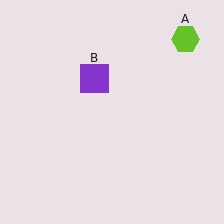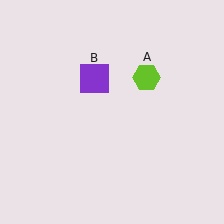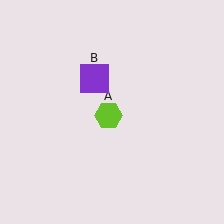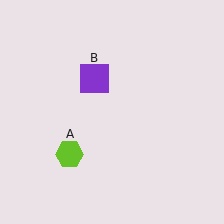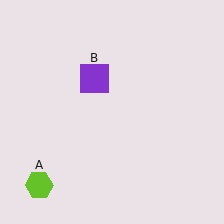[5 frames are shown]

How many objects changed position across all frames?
1 object changed position: lime hexagon (object A).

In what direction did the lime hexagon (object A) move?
The lime hexagon (object A) moved down and to the left.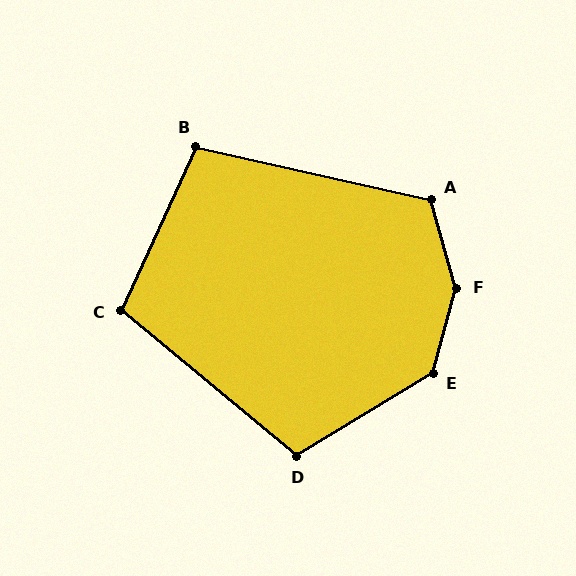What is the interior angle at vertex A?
Approximately 118 degrees (obtuse).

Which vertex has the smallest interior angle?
B, at approximately 102 degrees.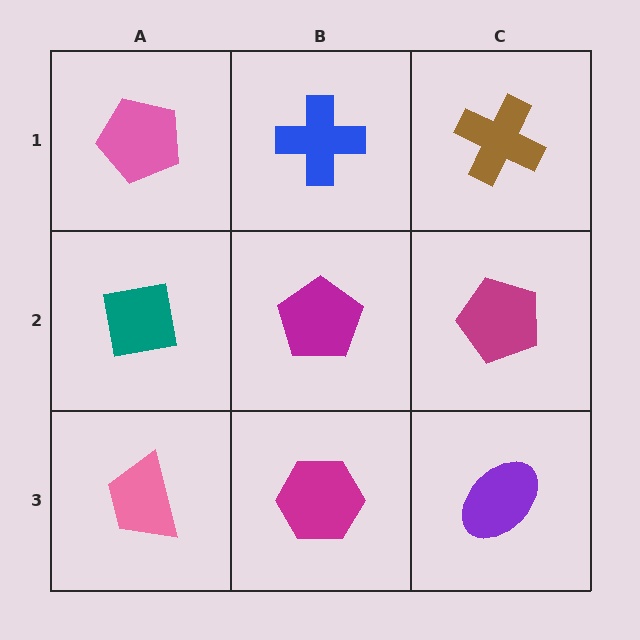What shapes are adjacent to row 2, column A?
A pink pentagon (row 1, column A), a pink trapezoid (row 3, column A), a magenta pentagon (row 2, column B).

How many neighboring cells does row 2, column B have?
4.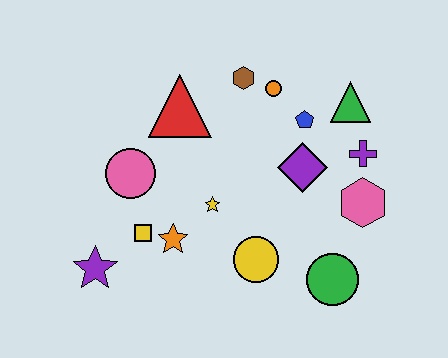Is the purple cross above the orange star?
Yes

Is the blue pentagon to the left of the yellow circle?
No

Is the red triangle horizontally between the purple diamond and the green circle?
No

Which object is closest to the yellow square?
The orange star is closest to the yellow square.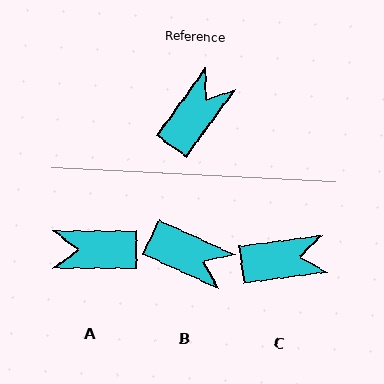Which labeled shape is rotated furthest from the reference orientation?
A, about 126 degrees away.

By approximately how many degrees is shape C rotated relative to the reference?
Approximately 46 degrees clockwise.